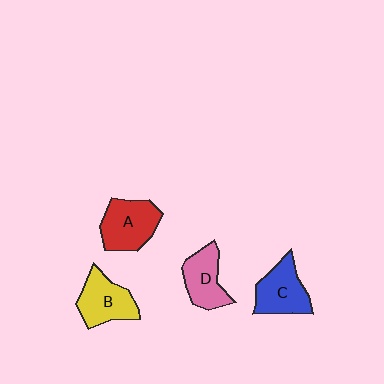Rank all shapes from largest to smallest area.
From largest to smallest: A (red), C (blue), B (yellow), D (pink).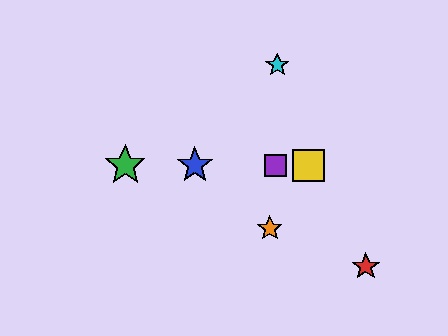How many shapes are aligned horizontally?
4 shapes (the blue star, the green star, the yellow square, the purple square) are aligned horizontally.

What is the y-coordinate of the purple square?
The purple square is at y≈165.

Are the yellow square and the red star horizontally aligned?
No, the yellow square is at y≈165 and the red star is at y≈267.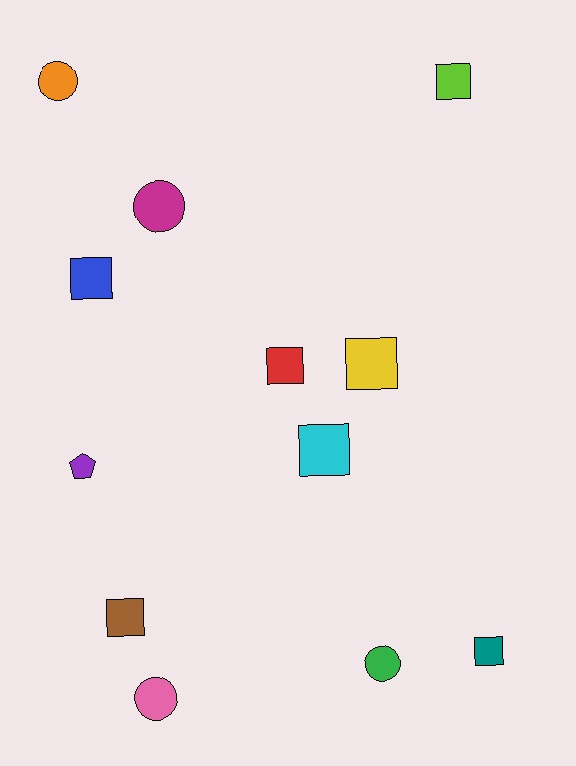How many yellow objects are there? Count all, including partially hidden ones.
There is 1 yellow object.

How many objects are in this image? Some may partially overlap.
There are 12 objects.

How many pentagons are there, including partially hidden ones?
There is 1 pentagon.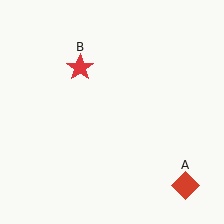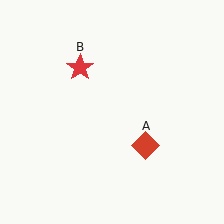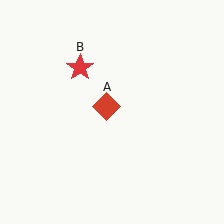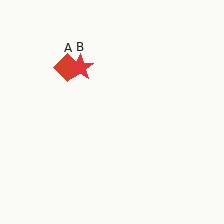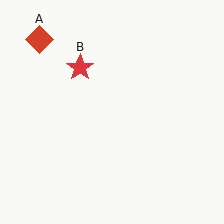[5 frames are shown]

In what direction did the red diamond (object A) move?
The red diamond (object A) moved up and to the left.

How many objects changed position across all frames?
1 object changed position: red diamond (object A).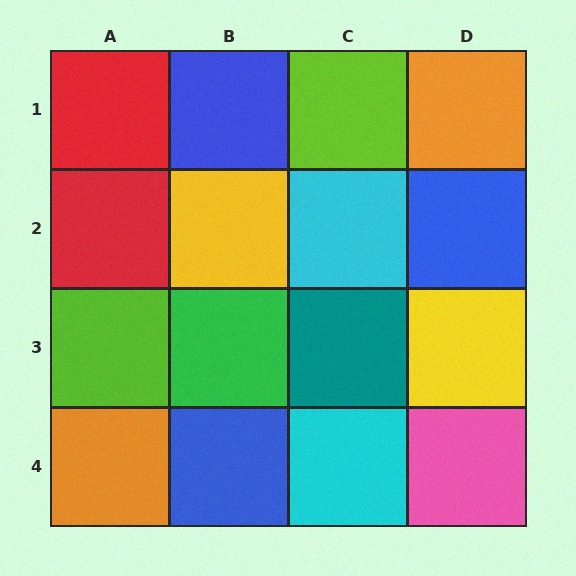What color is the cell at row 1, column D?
Orange.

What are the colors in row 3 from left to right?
Lime, green, teal, yellow.